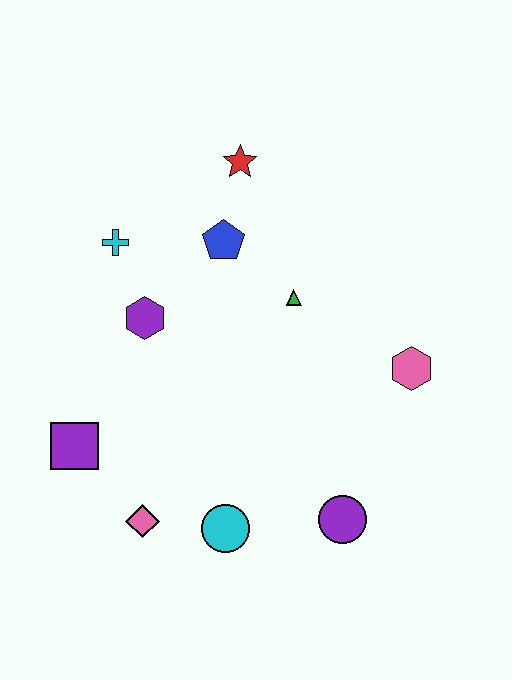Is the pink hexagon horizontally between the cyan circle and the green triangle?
No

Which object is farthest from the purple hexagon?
The purple circle is farthest from the purple hexagon.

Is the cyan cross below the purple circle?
No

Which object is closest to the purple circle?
The cyan circle is closest to the purple circle.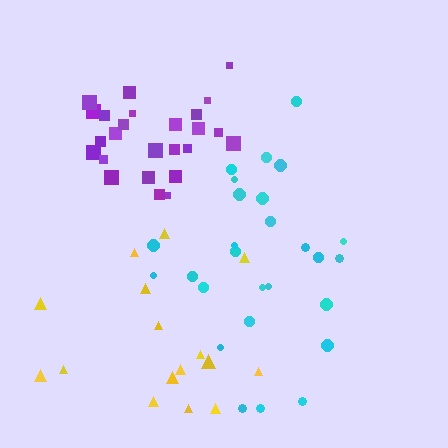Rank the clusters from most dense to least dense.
purple, cyan, yellow.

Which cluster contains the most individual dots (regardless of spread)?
Cyan (27).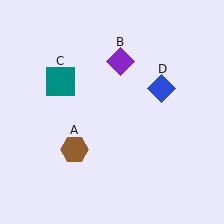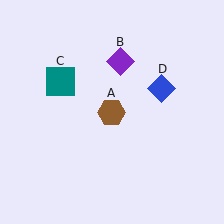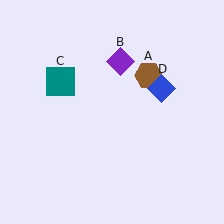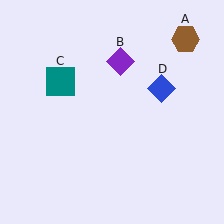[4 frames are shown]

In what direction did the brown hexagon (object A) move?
The brown hexagon (object A) moved up and to the right.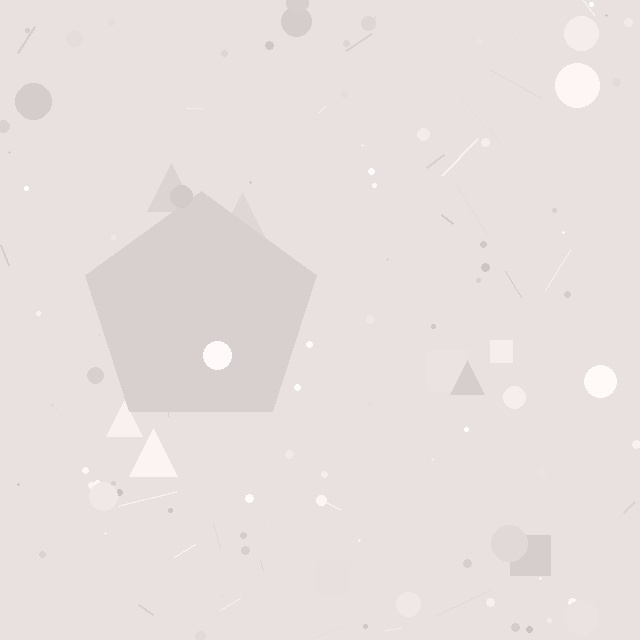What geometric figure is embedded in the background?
A pentagon is embedded in the background.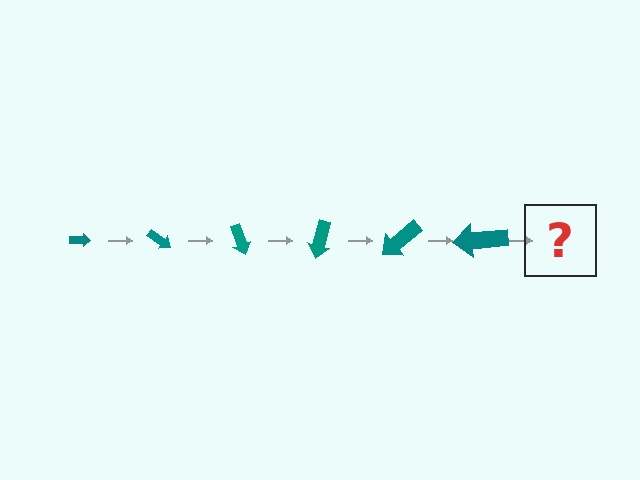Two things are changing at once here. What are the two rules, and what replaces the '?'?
The two rules are that the arrow grows larger each step and it rotates 35 degrees each step. The '?' should be an arrow, larger than the previous one and rotated 210 degrees from the start.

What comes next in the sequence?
The next element should be an arrow, larger than the previous one and rotated 210 degrees from the start.